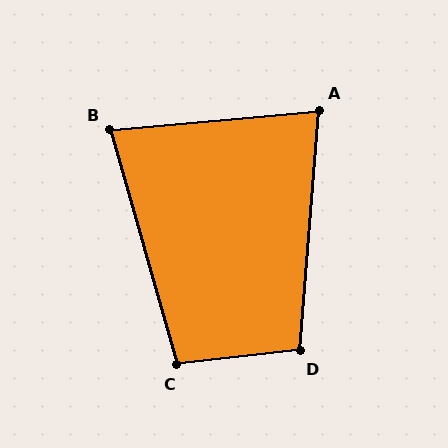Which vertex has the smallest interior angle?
B, at approximately 79 degrees.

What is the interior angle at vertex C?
Approximately 100 degrees (obtuse).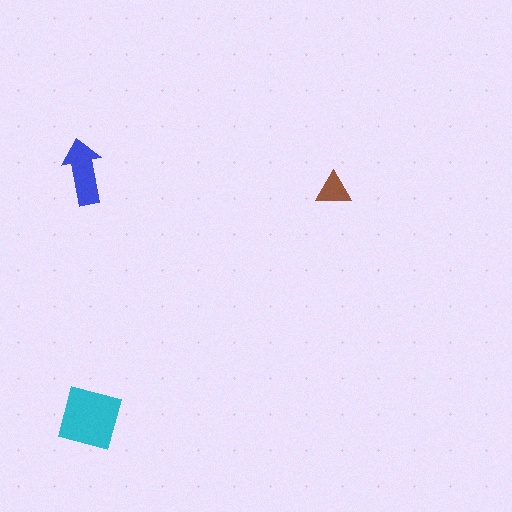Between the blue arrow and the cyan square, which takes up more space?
The cyan square.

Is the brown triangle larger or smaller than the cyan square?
Smaller.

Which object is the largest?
The cyan square.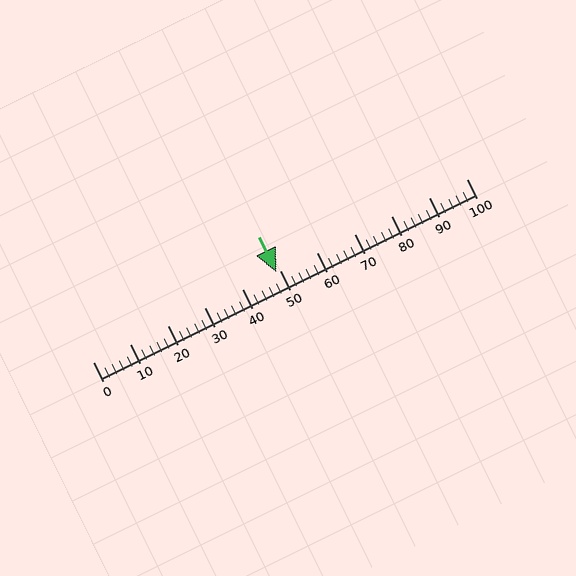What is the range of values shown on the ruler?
The ruler shows values from 0 to 100.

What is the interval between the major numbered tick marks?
The major tick marks are spaced 10 units apart.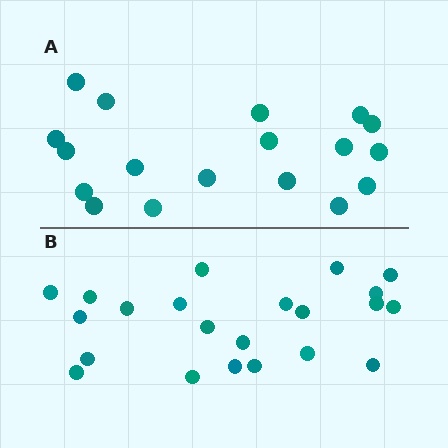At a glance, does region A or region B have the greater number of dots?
Region B (the bottom region) has more dots.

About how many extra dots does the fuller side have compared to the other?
Region B has about 4 more dots than region A.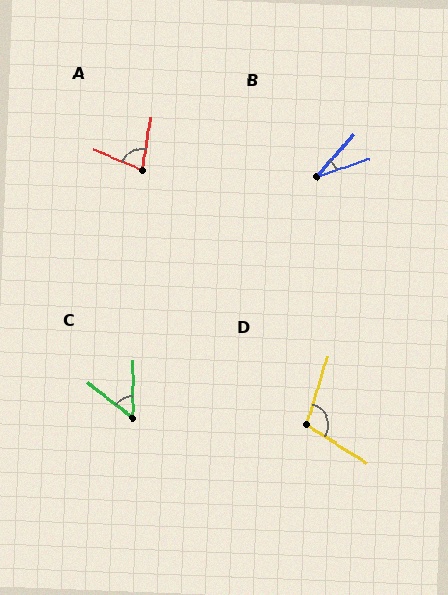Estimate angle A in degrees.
Approximately 76 degrees.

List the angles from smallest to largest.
B (30°), C (53°), A (76°), D (105°).